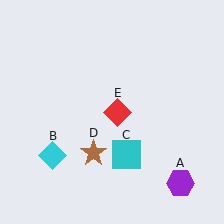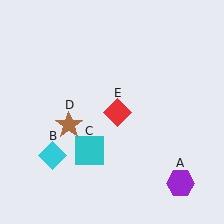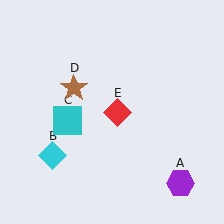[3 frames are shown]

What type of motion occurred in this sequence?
The cyan square (object C), brown star (object D) rotated clockwise around the center of the scene.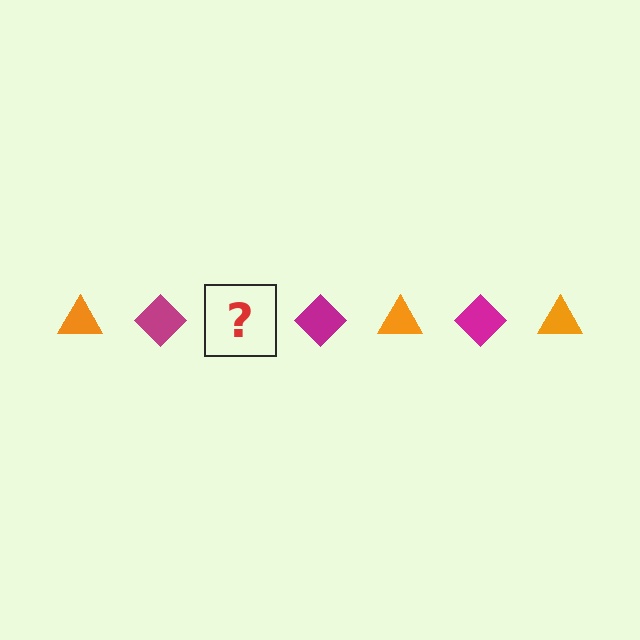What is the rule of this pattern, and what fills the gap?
The rule is that the pattern alternates between orange triangle and magenta diamond. The gap should be filled with an orange triangle.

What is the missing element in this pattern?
The missing element is an orange triangle.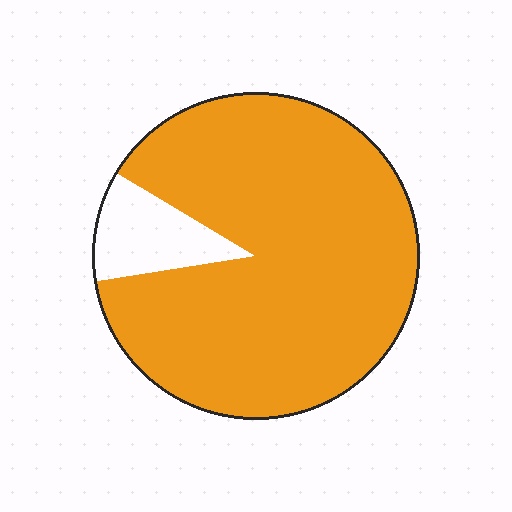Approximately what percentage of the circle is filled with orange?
Approximately 90%.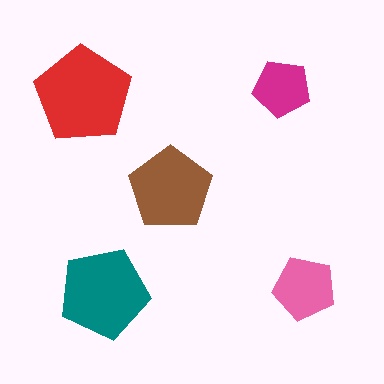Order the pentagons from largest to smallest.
the red one, the teal one, the brown one, the pink one, the magenta one.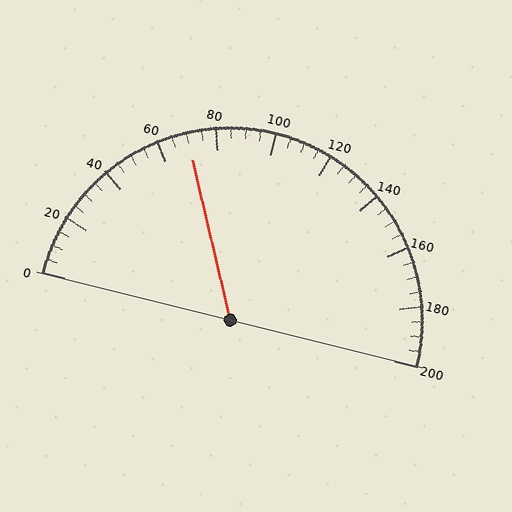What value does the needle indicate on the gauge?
The needle indicates approximately 70.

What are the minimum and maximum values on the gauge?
The gauge ranges from 0 to 200.